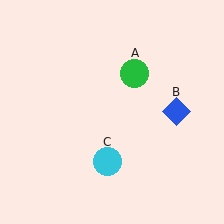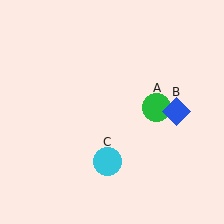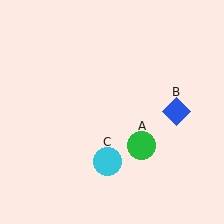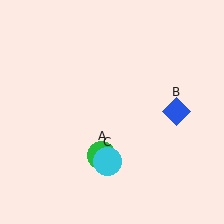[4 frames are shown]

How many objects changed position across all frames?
1 object changed position: green circle (object A).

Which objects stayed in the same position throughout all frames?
Blue diamond (object B) and cyan circle (object C) remained stationary.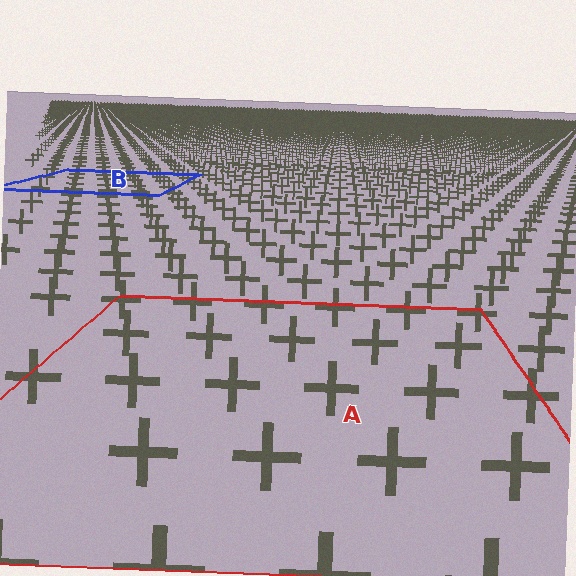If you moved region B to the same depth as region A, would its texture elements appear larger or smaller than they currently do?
They would appear larger. At a closer depth, the same texture elements are projected at a bigger on-screen size.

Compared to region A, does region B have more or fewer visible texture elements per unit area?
Region B has more texture elements per unit area — they are packed more densely because it is farther away.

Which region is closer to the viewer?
Region A is closer. The texture elements there are larger and more spread out.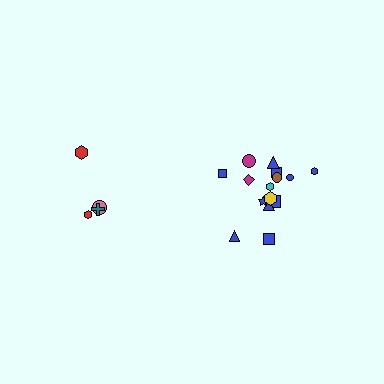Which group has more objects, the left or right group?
The right group.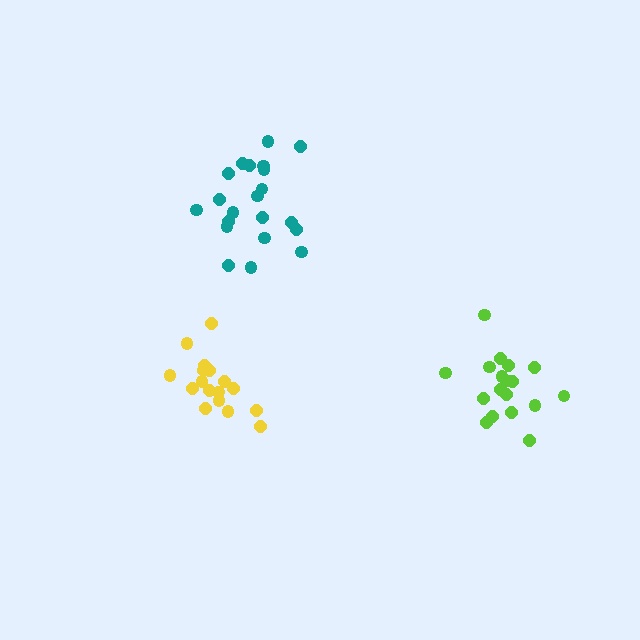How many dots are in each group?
Group 1: 18 dots, Group 2: 21 dots, Group 3: 17 dots (56 total).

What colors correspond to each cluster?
The clusters are colored: lime, teal, yellow.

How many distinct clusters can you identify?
There are 3 distinct clusters.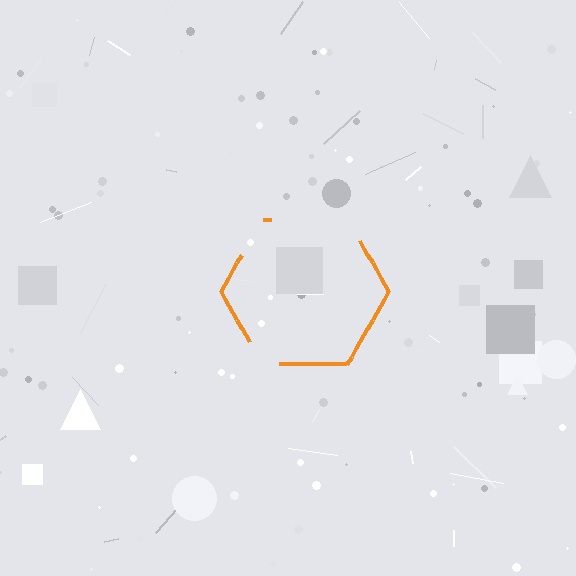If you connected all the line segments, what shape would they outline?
They would outline a hexagon.